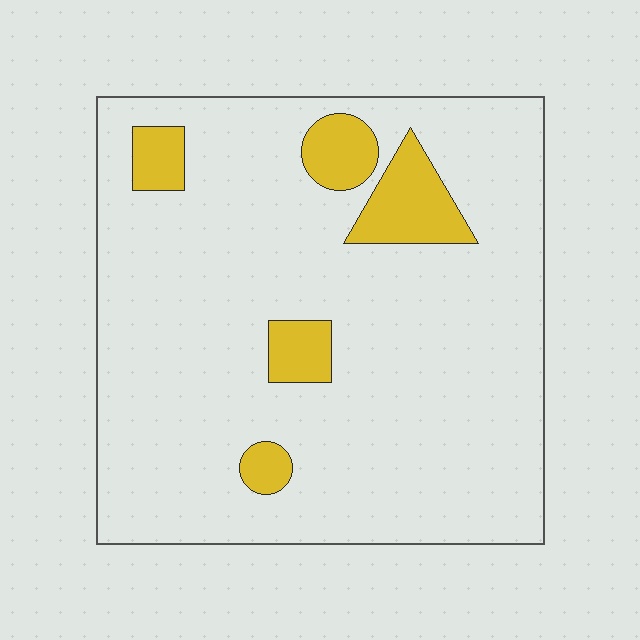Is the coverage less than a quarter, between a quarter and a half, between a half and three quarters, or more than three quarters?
Less than a quarter.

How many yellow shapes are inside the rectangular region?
5.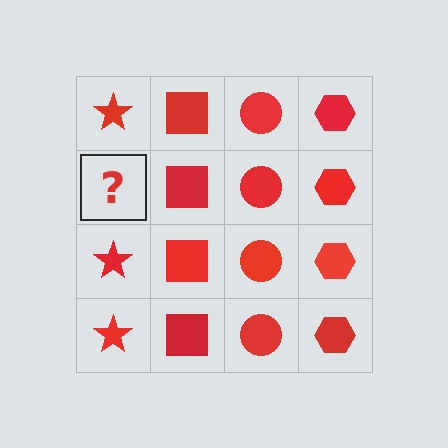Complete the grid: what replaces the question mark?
The question mark should be replaced with a red star.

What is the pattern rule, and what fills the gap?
The rule is that each column has a consistent shape. The gap should be filled with a red star.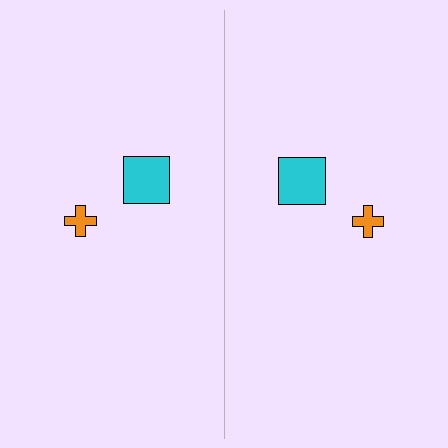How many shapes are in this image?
There are 4 shapes in this image.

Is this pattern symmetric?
Yes, this pattern has bilateral (reflection) symmetry.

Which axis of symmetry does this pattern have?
The pattern has a vertical axis of symmetry running through the center of the image.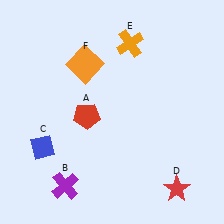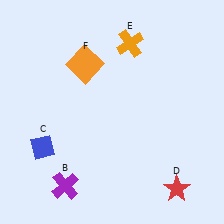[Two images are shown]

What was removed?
The red pentagon (A) was removed in Image 2.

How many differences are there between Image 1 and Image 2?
There is 1 difference between the two images.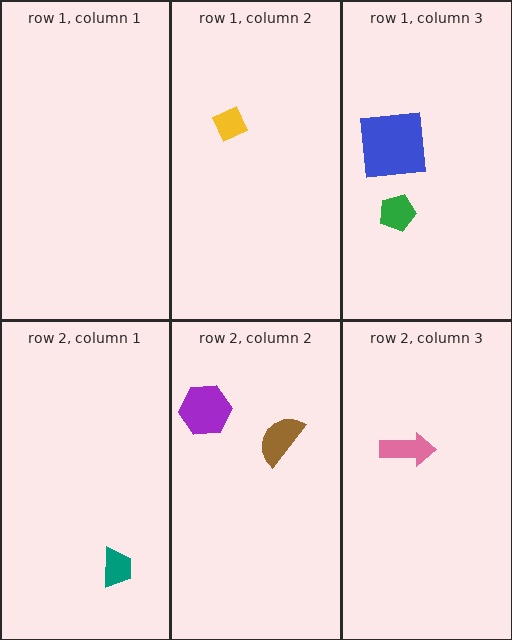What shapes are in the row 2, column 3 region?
The pink arrow.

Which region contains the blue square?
The row 1, column 3 region.